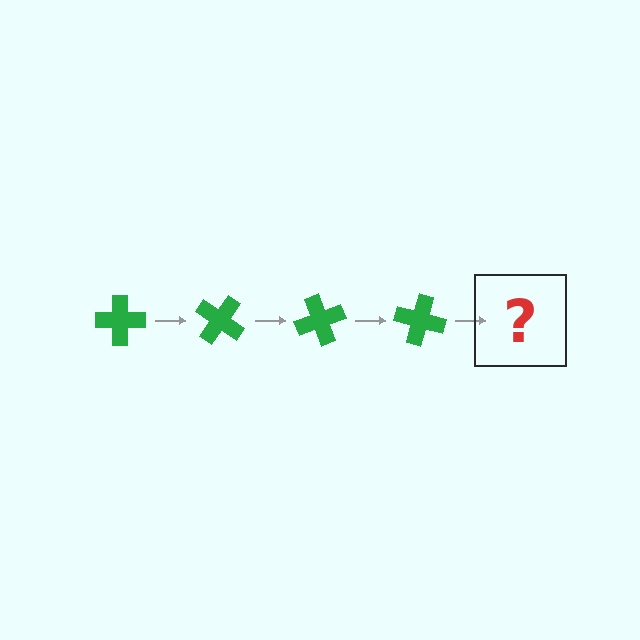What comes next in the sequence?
The next element should be a green cross rotated 140 degrees.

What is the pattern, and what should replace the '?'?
The pattern is that the cross rotates 35 degrees each step. The '?' should be a green cross rotated 140 degrees.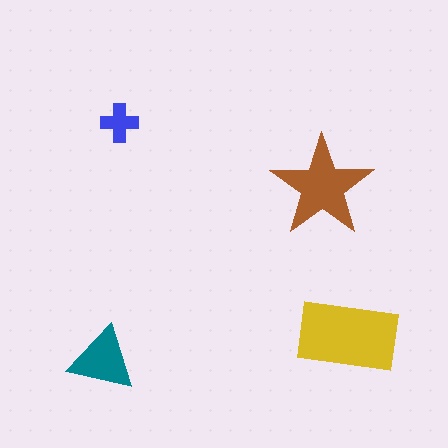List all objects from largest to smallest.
The yellow rectangle, the brown star, the teal triangle, the blue cross.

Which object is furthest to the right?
The yellow rectangle is rightmost.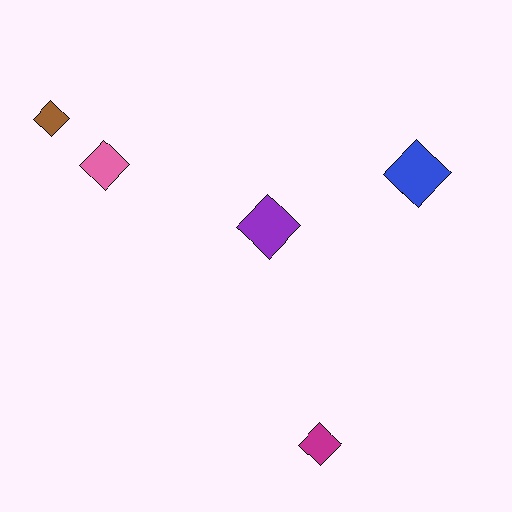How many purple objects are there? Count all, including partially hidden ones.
There is 1 purple object.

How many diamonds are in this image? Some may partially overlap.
There are 5 diamonds.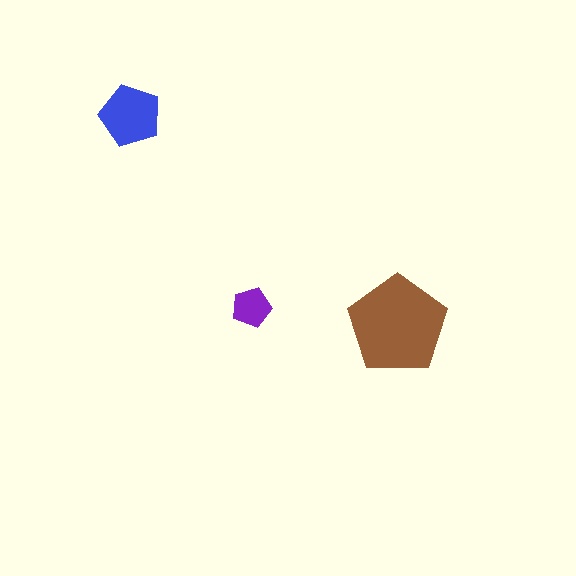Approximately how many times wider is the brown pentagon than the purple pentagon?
About 2.5 times wider.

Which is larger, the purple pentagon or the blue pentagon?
The blue one.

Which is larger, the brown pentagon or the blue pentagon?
The brown one.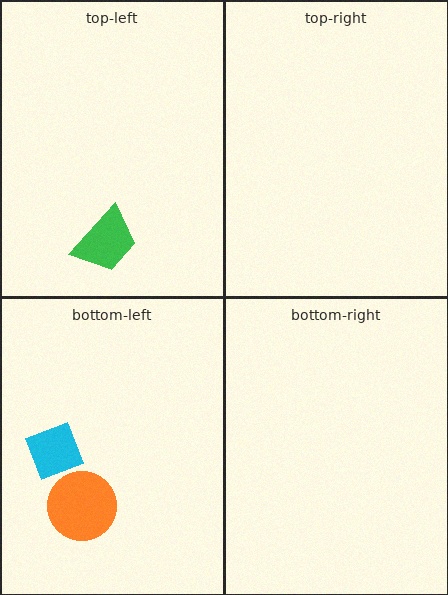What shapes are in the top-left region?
The green trapezoid.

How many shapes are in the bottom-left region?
2.